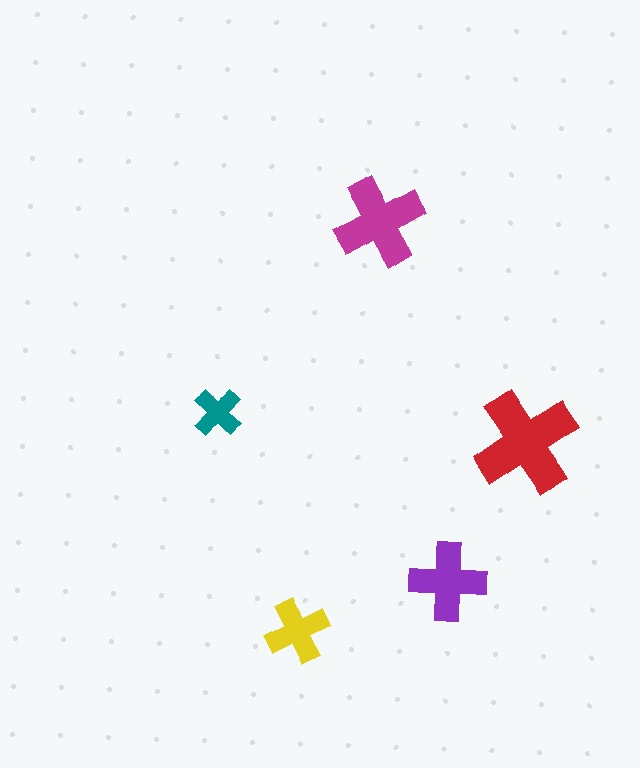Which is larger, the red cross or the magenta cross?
The red one.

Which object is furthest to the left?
The teal cross is leftmost.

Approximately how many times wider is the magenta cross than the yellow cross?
About 1.5 times wider.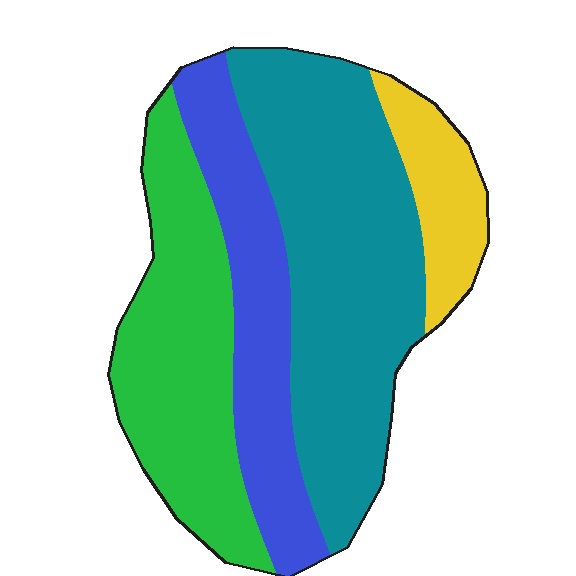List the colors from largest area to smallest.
From largest to smallest: teal, green, blue, yellow.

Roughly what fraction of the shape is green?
Green covers around 30% of the shape.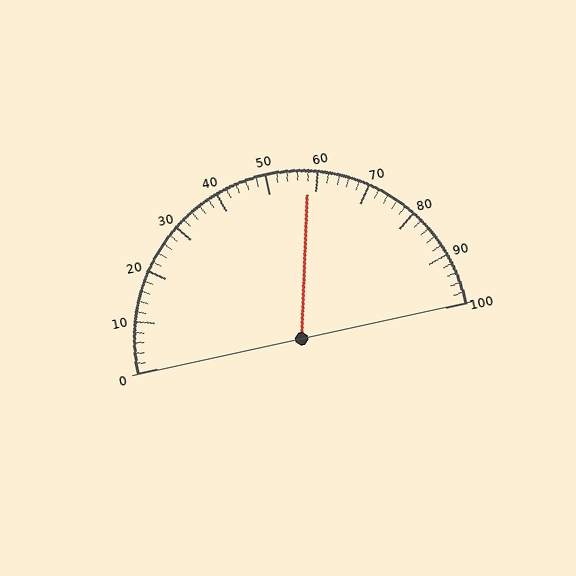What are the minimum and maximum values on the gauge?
The gauge ranges from 0 to 100.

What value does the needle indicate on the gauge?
The needle indicates approximately 58.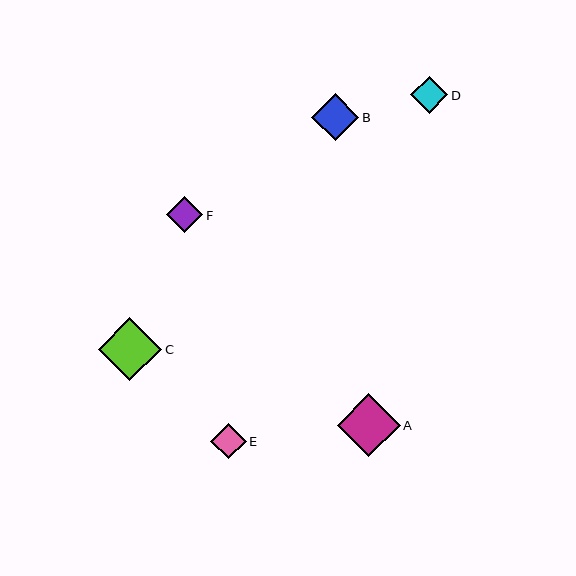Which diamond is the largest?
Diamond C is the largest with a size of approximately 63 pixels.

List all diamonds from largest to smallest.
From largest to smallest: C, A, B, D, F, E.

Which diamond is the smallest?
Diamond E is the smallest with a size of approximately 36 pixels.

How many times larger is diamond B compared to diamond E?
Diamond B is approximately 1.3 times the size of diamond E.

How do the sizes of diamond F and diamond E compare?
Diamond F and diamond E are approximately the same size.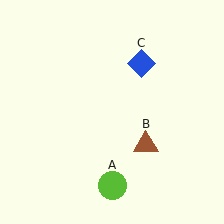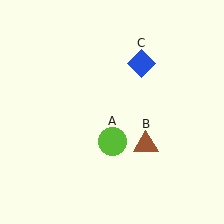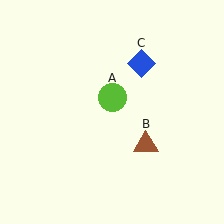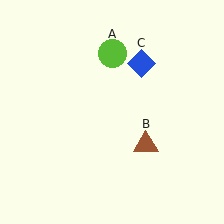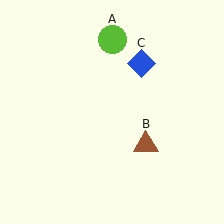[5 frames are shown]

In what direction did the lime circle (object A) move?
The lime circle (object A) moved up.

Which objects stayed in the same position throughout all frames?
Brown triangle (object B) and blue diamond (object C) remained stationary.